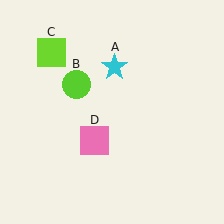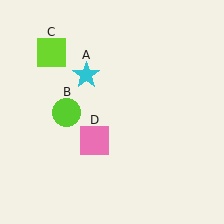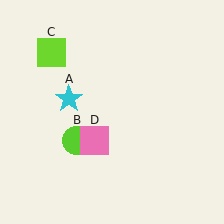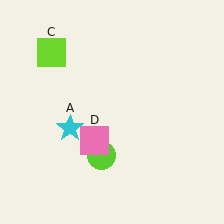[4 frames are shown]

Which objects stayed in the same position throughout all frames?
Lime square (object C) and pink square (object D) remained stationary.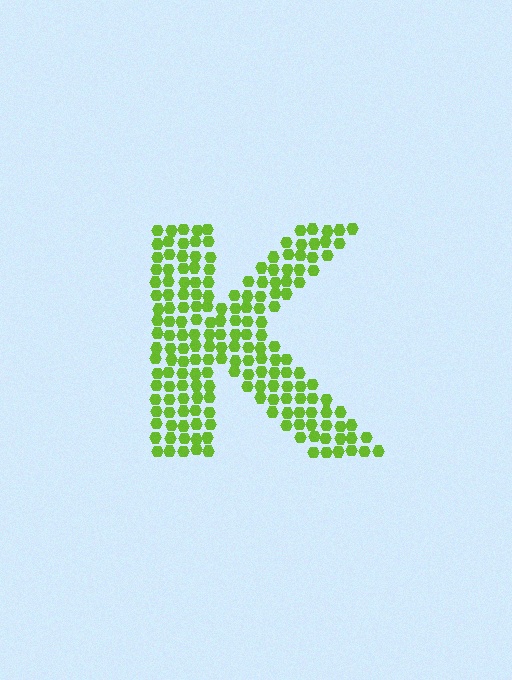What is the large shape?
The large shape is the letter K.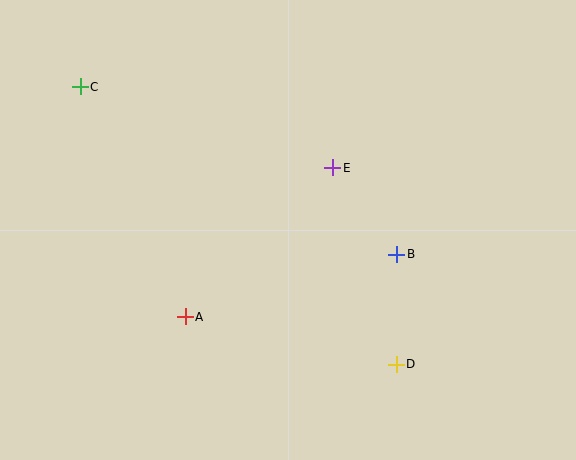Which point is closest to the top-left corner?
Point C is closest to the top-left corner.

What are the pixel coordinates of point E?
Point E is at (333, 168).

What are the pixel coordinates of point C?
Point C is at (80, 87).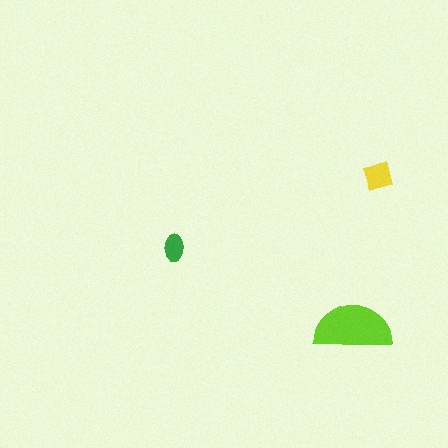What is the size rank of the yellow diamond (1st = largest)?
2nd.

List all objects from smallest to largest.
The green ellipse, the yellow diamond, the lime semicircle.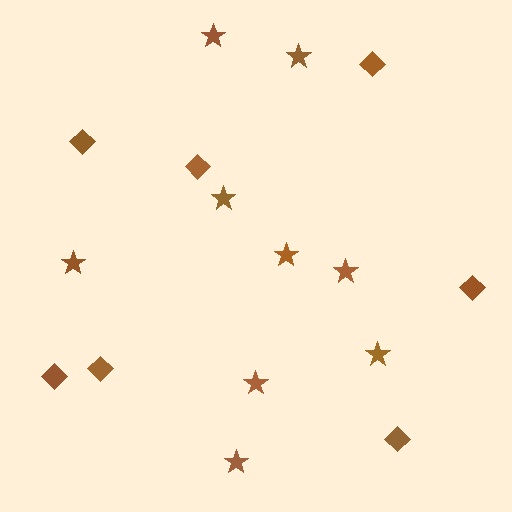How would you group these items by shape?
There are 2 groups: one group of diamonds (7) and one group of stars (9).